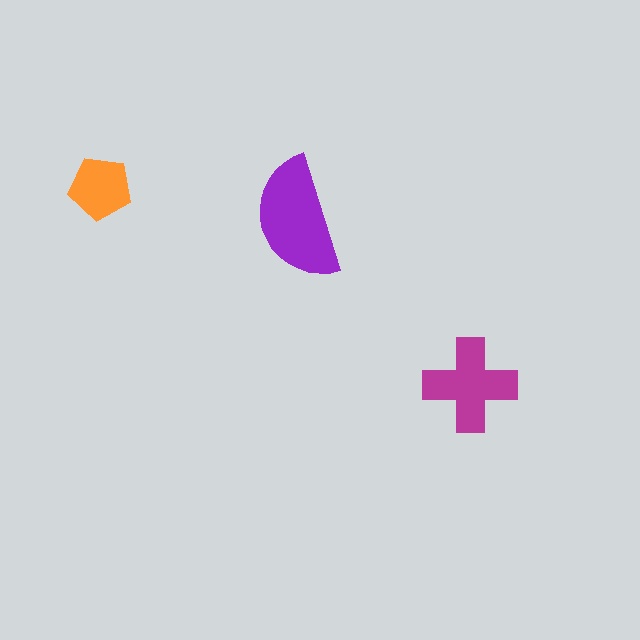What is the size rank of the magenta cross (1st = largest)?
2nd.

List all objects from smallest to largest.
The orange pentagon, the magenta cross, the purple semicircle.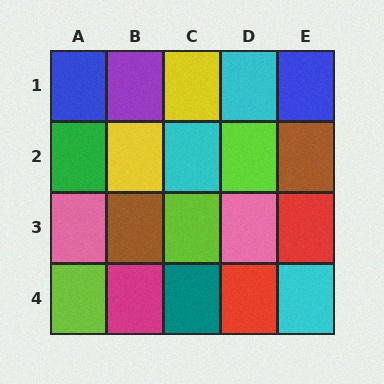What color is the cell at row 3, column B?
Brown.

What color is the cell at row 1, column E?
Blue.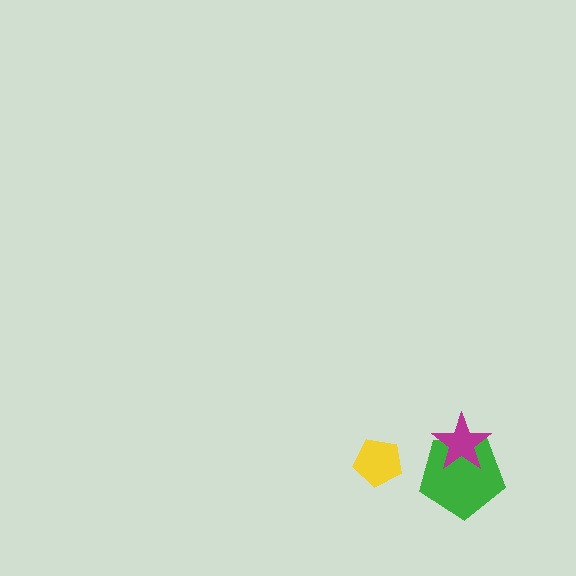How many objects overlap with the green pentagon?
1 object overlaps with the green pentagon.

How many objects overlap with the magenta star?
1 object overlaps with the magenta star.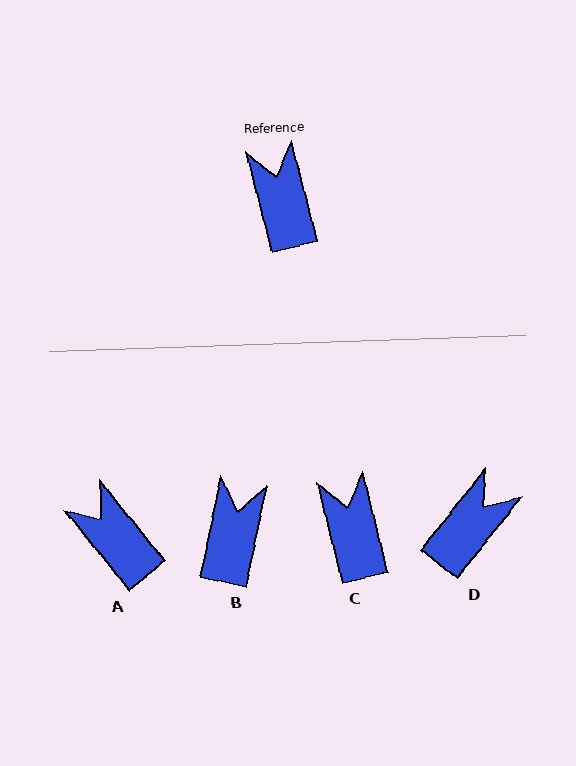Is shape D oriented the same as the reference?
No, it is off by about 52 degrees.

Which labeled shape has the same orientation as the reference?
C.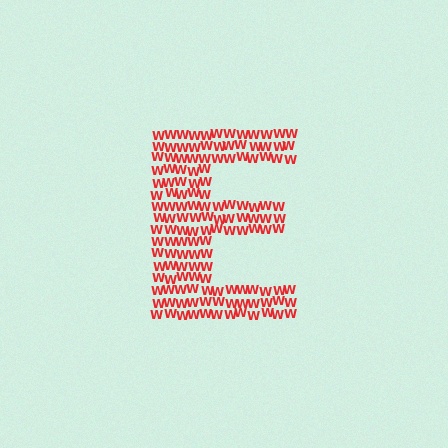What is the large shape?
The large shape is the letter E.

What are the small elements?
The small elements are letter W's.